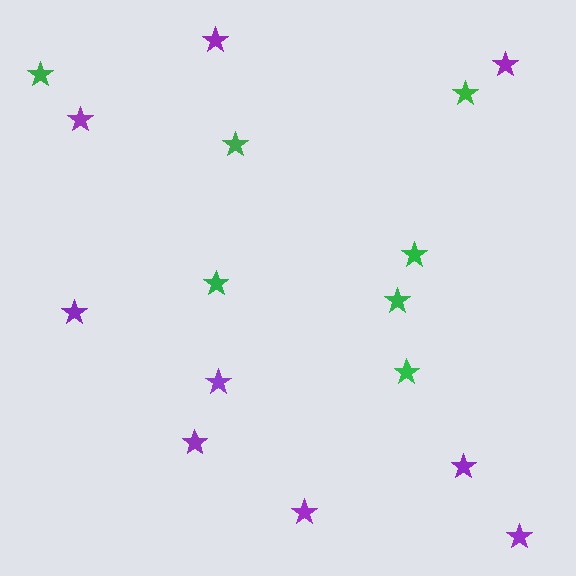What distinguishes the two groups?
There are 2 groups: one group of purple stars (9) and one group of green stars (7).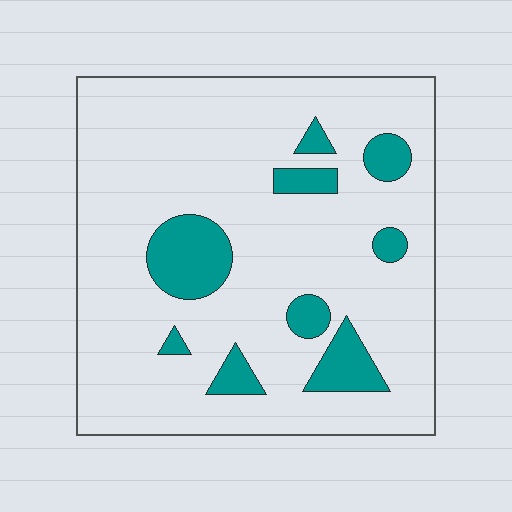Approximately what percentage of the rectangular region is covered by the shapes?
Approximately 15%.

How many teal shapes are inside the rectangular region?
9.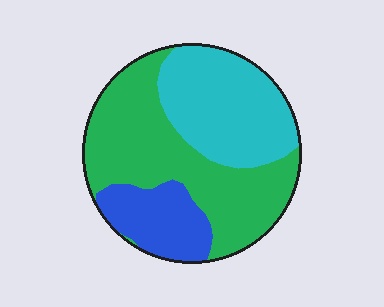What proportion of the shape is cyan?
Cyan takes up between a third and a half of the shape.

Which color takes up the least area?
Blue, at roughly 20%.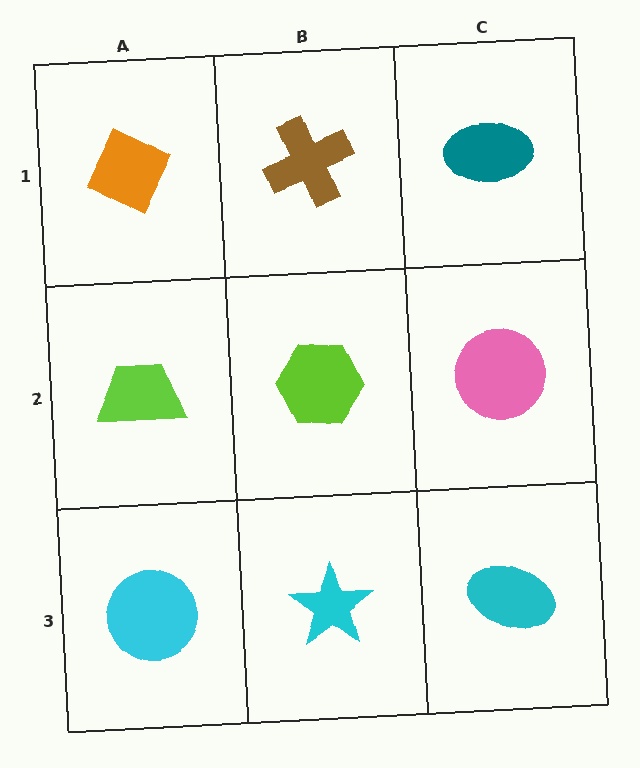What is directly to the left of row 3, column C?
A cyan star.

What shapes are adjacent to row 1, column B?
A lime hexagon (row 2, column B), an orange diamond (row 1, column A), a teal ellipse (row 1, column C).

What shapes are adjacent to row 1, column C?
A pink circle (row 2, column C), a brown cross (row 1, column B).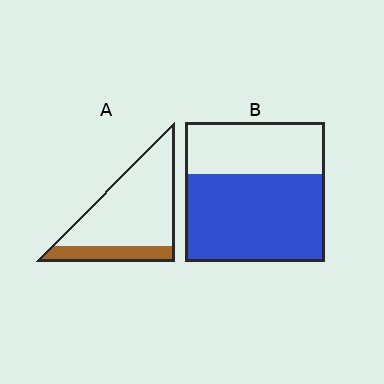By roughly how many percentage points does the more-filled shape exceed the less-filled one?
By roughly 40 percentage points (B over A).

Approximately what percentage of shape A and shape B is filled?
A is approximately 20% and B is approximately 65%.